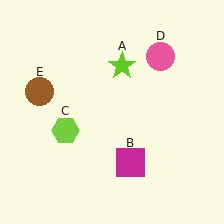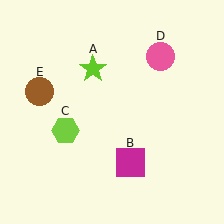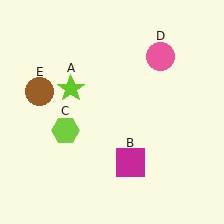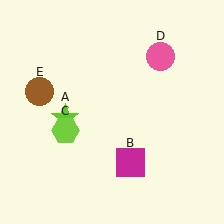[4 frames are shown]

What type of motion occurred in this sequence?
The lime star (object A) rotated counterclockwise around the center of the scene.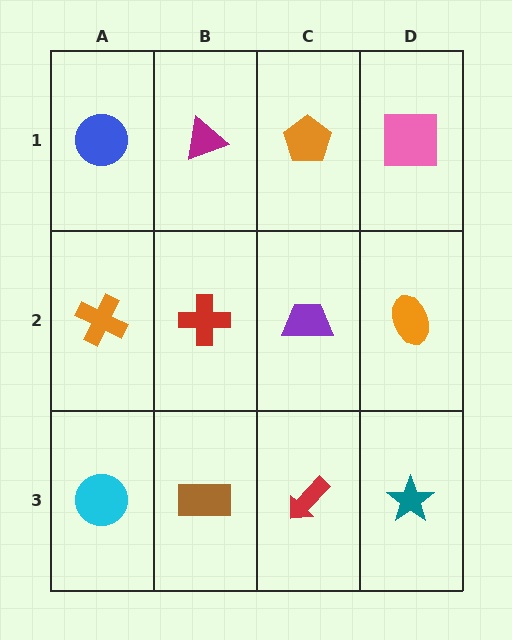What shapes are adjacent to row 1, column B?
A red cross (row 2, column B), a blue circle (row 1, column A), an orange pentagon (row 1, column C).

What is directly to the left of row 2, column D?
A purple trapezoid.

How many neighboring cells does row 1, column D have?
2.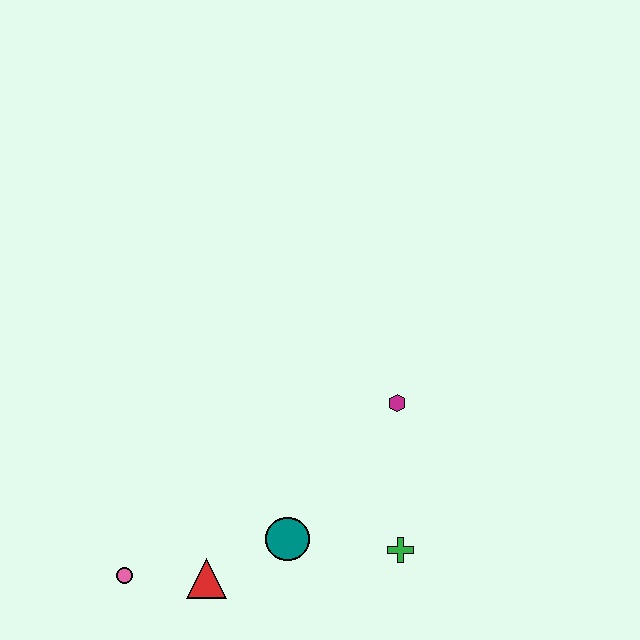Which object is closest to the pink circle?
The red triangle is closest to the pink circle.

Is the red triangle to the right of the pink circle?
Yes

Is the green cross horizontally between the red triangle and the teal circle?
No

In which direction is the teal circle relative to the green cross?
The teal circle is to the left of the green cross.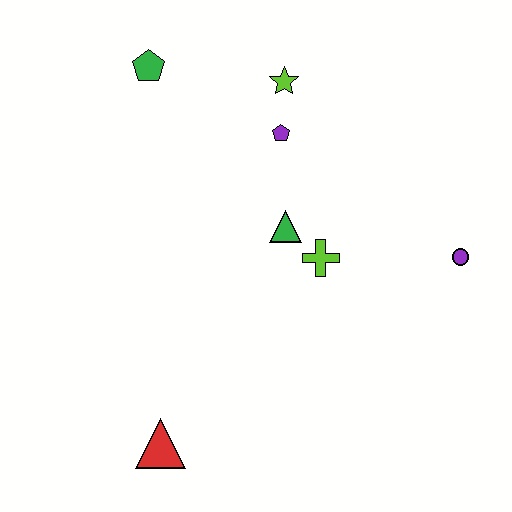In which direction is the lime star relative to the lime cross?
The lime star is above the lime cross.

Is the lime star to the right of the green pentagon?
Yes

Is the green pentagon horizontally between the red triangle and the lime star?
No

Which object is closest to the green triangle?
The lime cross is closest to the green triangle.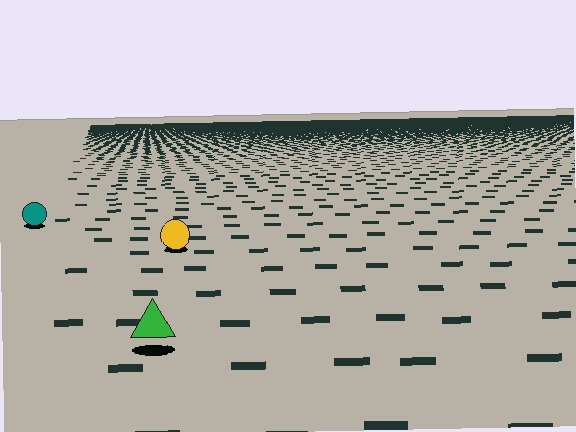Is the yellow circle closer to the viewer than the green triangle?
No. The green triangle is closer — you can tell from the texture gradient: the ground texture is coarser near it.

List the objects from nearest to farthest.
From nearest to farthest: the green triangle, the yellow circle, the teal circle.